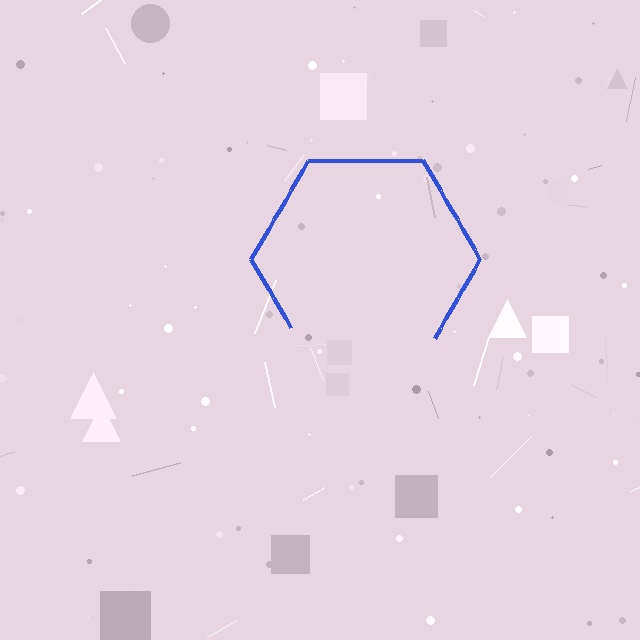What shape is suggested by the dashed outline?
The dashed outline suggests a hexagon.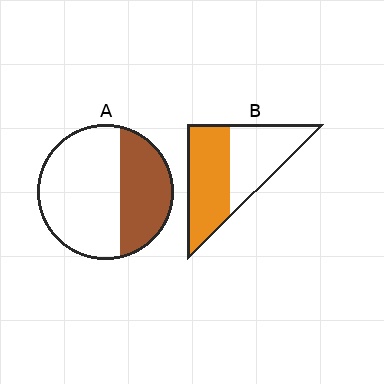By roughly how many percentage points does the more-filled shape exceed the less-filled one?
By roughly 15 percentage points (B over A).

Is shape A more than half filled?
No.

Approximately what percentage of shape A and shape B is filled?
A is approximately 35% and B is approximately 55%.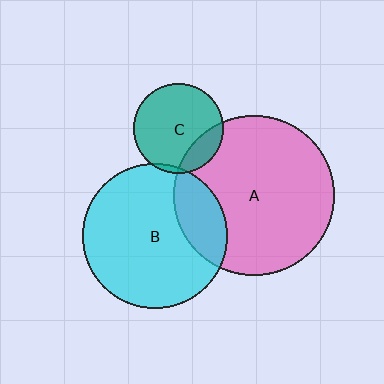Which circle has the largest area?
Circle A (pink).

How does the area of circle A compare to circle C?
Approximately 3.2 times.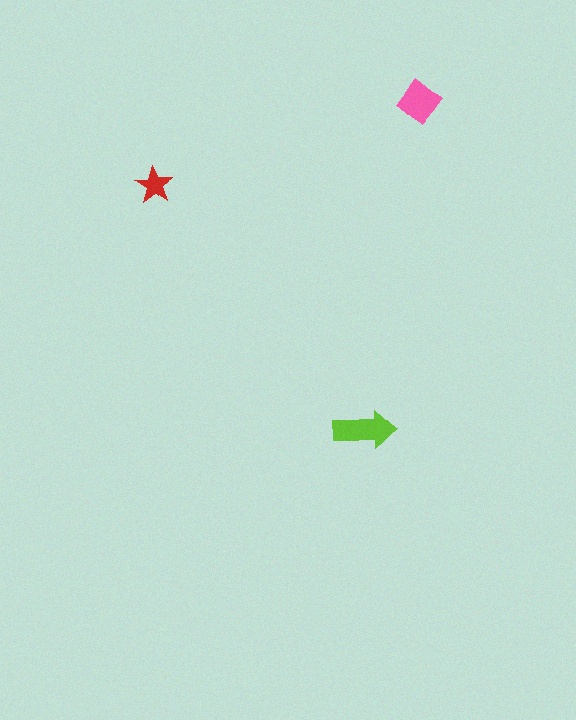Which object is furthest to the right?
The pink diamond is rightmost.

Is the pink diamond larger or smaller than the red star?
Larger.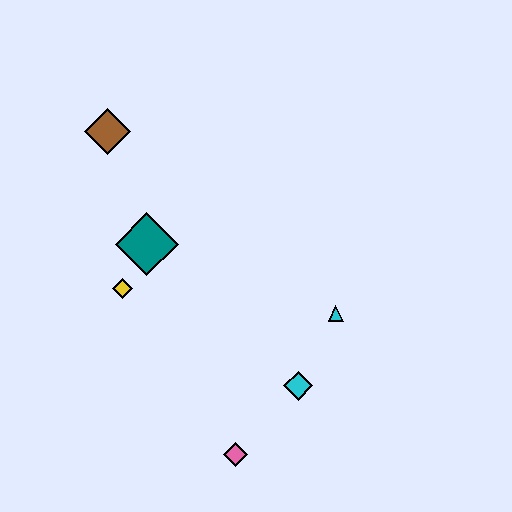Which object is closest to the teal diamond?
The yellow diamond is closest to the teal diamond.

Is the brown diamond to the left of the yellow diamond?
Yes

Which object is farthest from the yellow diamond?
The cyan triangle is farthest from the yellow diamond.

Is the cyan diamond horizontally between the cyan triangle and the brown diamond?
Yes